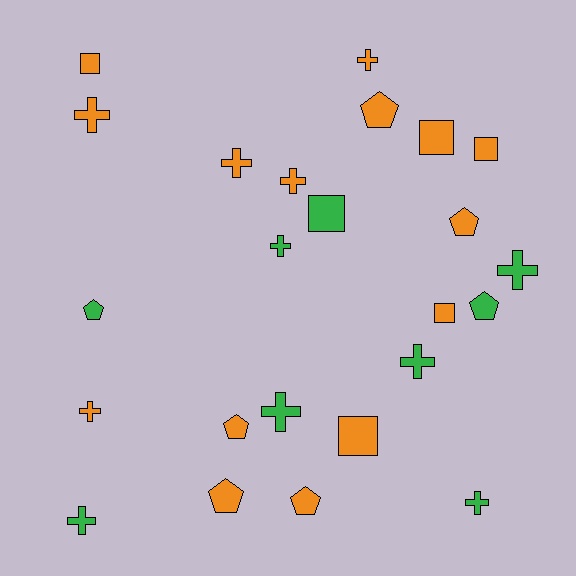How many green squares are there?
There is 1 green square.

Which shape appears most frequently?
Cross, with 11 objects.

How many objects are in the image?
There are 24 objects.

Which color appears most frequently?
Orange, with 15 objects.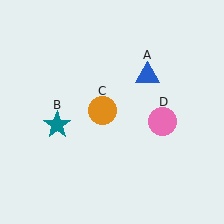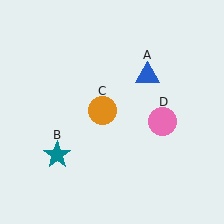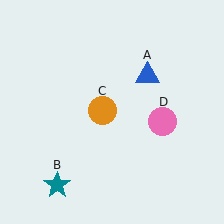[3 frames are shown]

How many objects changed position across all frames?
1 object changed position: teal star (object B).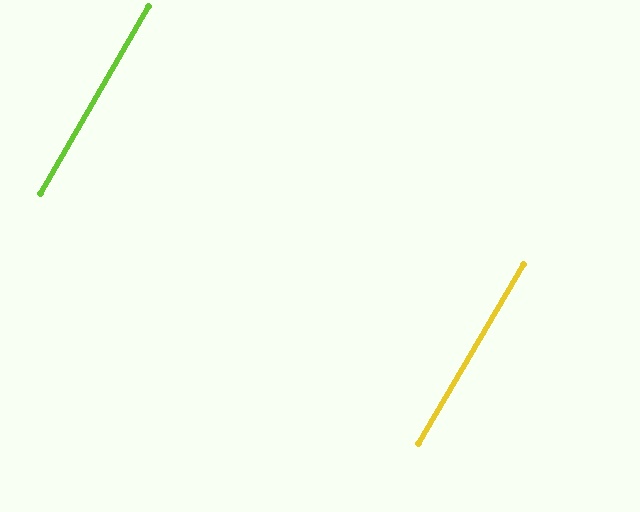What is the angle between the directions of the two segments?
Approximately 0 degrees.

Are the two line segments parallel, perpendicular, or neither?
Parallel — their directions differ by only 0.2°.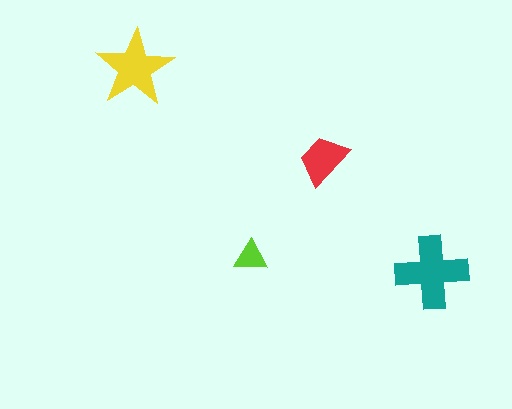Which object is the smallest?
The lime triangle.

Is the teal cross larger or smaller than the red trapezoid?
Larger.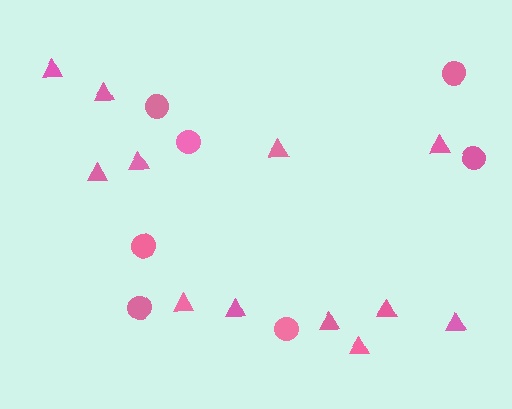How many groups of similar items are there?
There are 2 groups: one group of circles (7) and one group of triangles (12).